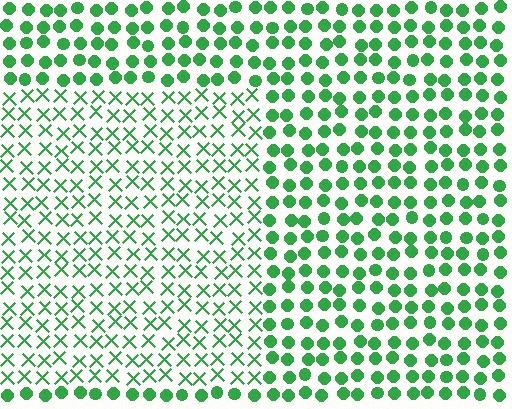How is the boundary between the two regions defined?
The boundary is defined by a change in element shape: X marks inside vs. circles outside. All elements share the same color and spacing.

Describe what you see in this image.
The image is filled with small green elements arranged in a uniform grid. A rectangle-shaped region contains X marks, while the surrounding area contains circles. The boundary is defined purely by the change in element shape.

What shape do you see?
I see a rectangle.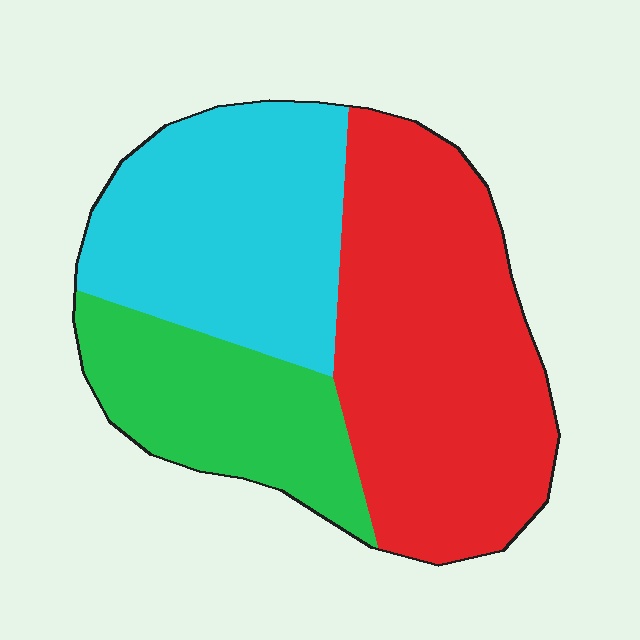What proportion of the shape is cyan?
Cyan takes up about one third (1/3) of the shape.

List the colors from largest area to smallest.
From largest to smallest: red, cyan, green.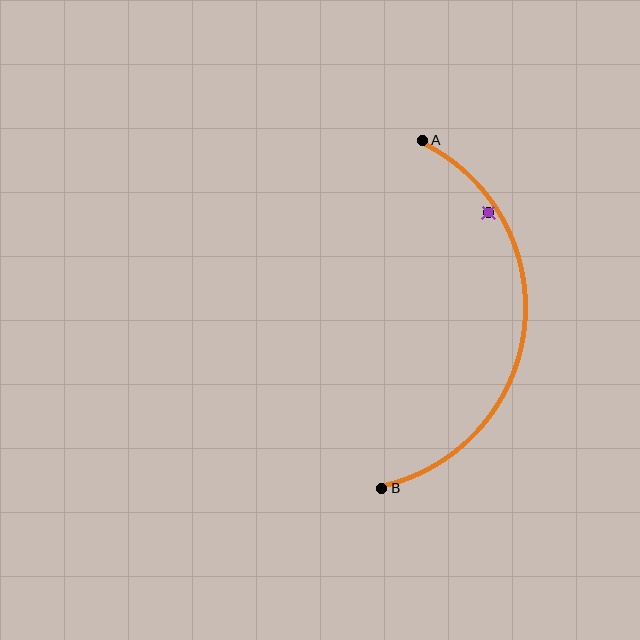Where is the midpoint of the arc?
The arc midpoint is the point on the curve farthest from the straight line joining A and B. It sits to the right of that line.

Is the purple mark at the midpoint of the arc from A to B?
No — the purple mark does not lie on the arc at all. It sits slightly inside the curve.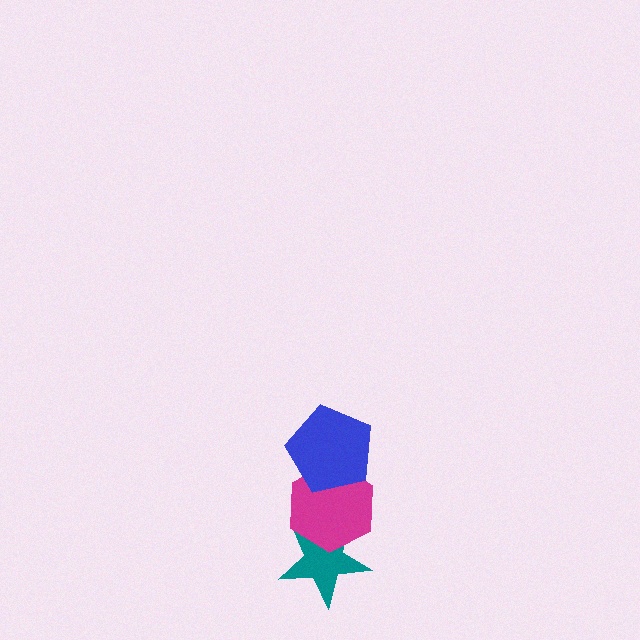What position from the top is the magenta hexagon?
The magenta hexagon is 2nd from the top.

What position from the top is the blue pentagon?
The blue pentagon is 1st from the top.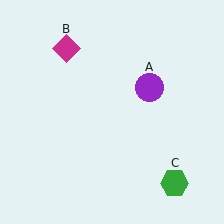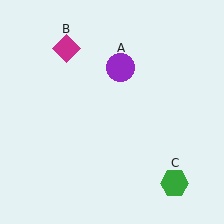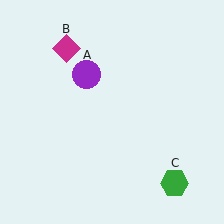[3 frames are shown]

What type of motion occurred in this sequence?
The purple circle (object A) rotated counterclockwise around the center of the scene.